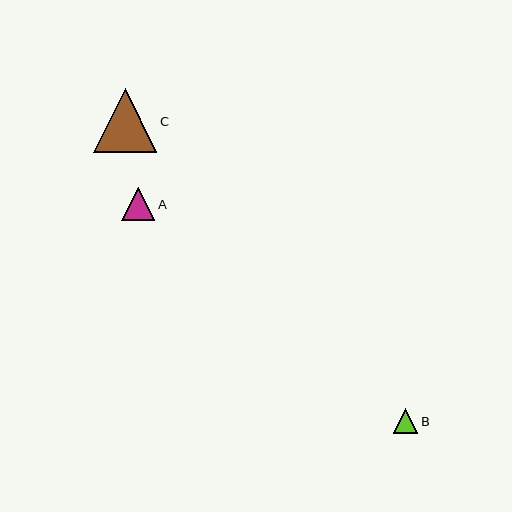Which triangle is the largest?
Triangle C is the largest with a size of approximately 63 pixels.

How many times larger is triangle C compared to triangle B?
Triangle C is approximately 2.6 times the size of triangle B.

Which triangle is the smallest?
Triangle B is the smallest with a size of approximately 24 pixels.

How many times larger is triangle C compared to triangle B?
Triangle C is approximately 2.6 times the size of triangle B.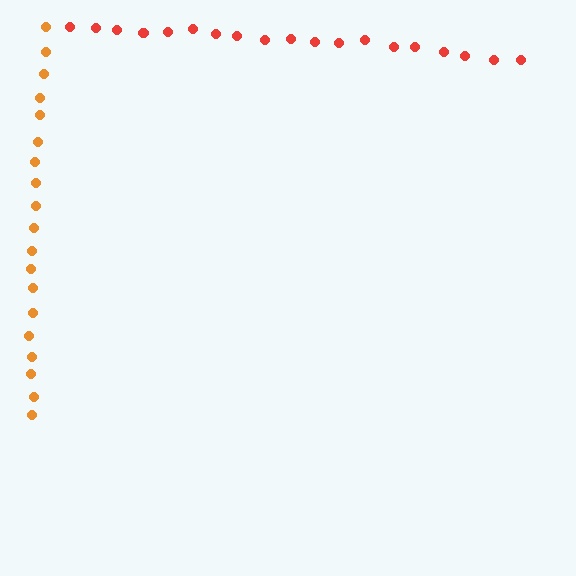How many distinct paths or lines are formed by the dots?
There are 2 distinct paths.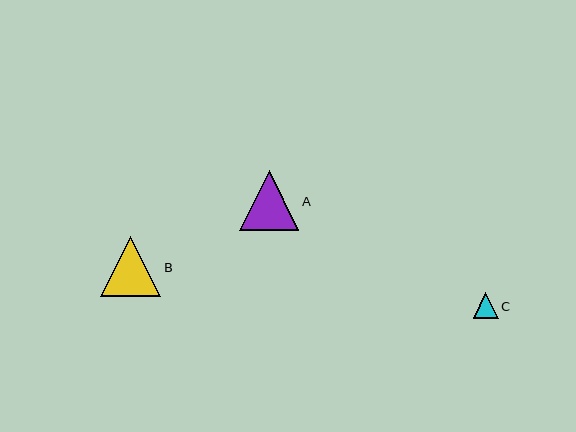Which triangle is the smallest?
Triangle C is the smallest with a size of approximately 25 pixels.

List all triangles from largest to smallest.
From largest to smallest: B, A, C.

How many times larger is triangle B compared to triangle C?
Triangle B is approximately 2.4 times the size of triangle C.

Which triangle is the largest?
Triangle B is the largest with a size of approximately 60 pixels.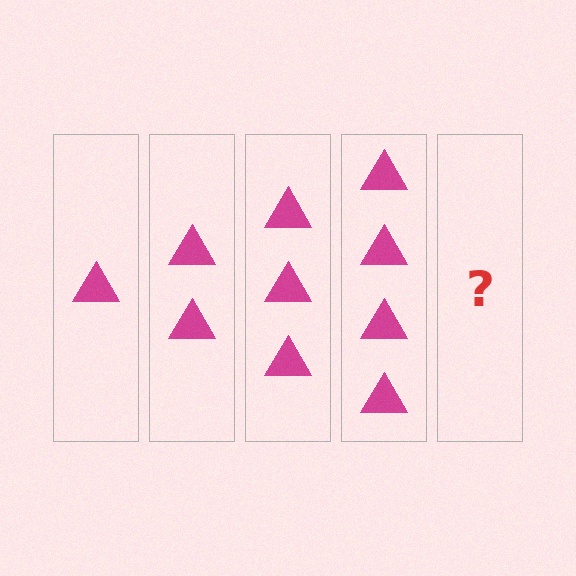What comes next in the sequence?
The next element should be 5 triangles.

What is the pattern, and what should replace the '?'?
The pattern is that each step adds one more triangle. The '?' should be 5 triangles.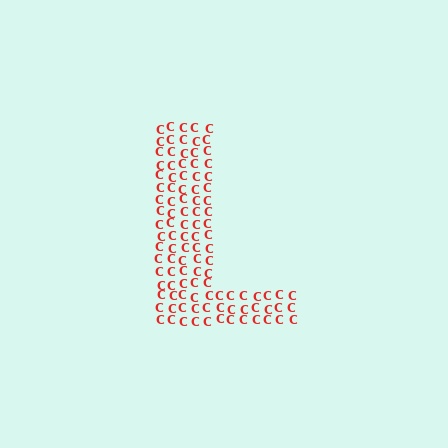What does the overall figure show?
The overall figure shows the letter L.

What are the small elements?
The small elements are letter C's.